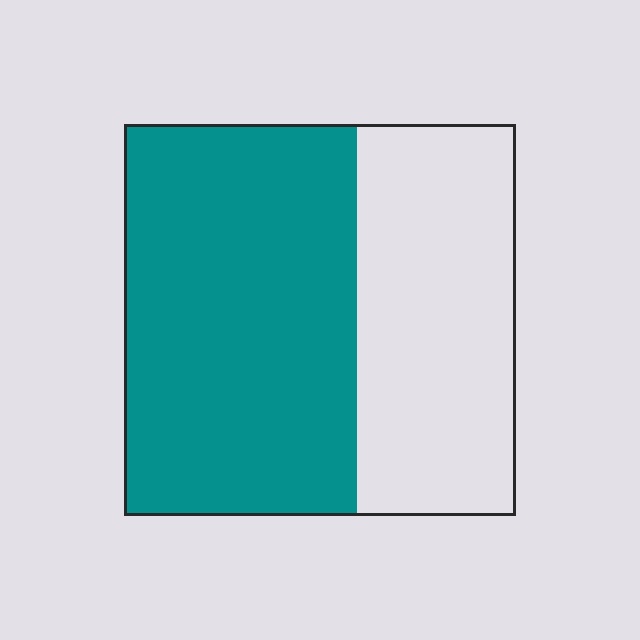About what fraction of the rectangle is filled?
About three fifths (3/5).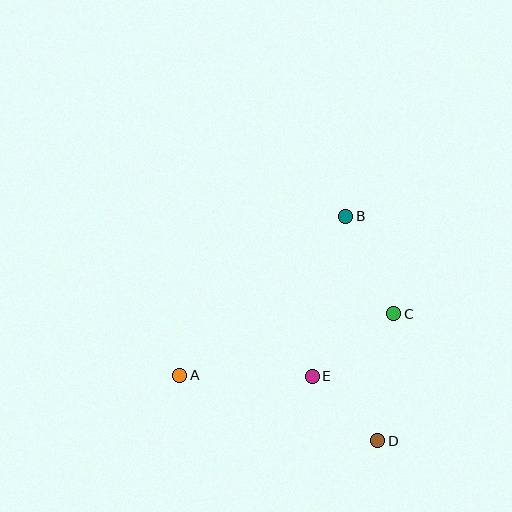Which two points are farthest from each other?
Points A and B are farthest from each other.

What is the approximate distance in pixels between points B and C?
The distance between B and C is approximately 108 pixels.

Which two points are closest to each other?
Points D and E are closest to each other.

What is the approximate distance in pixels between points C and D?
The distance between C and D is approximately 128 pixels.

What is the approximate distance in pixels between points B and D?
The distance between B and D is approximately 226 pixels.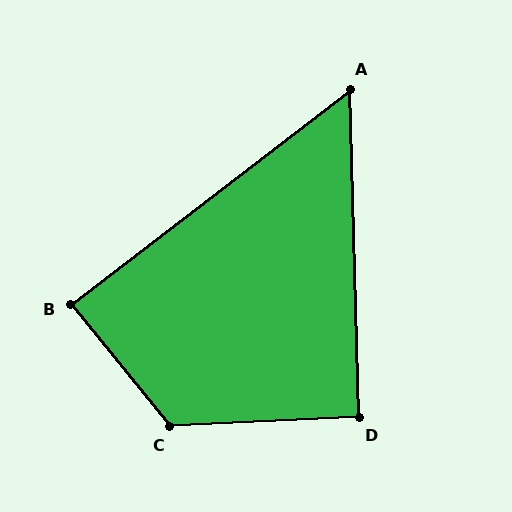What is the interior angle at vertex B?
Approximately 89 degrees (approximately right).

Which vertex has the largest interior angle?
C, at approximately 126 degrees.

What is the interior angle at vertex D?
Approximately 91 degrees (approximately right).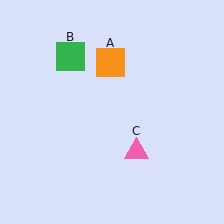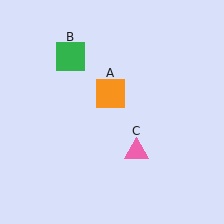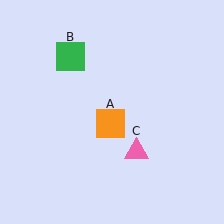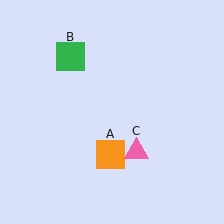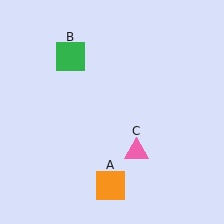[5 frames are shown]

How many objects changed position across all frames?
1 object changed position: orange square (object A).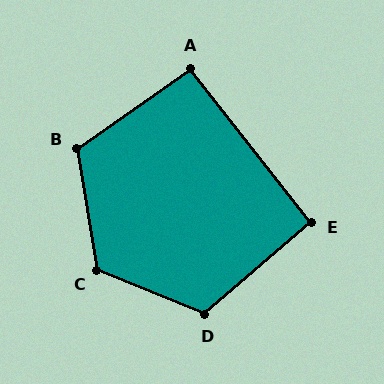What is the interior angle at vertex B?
Approximately 116 degrees (obtuse).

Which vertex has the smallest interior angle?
E, at approximately 93 degrees.